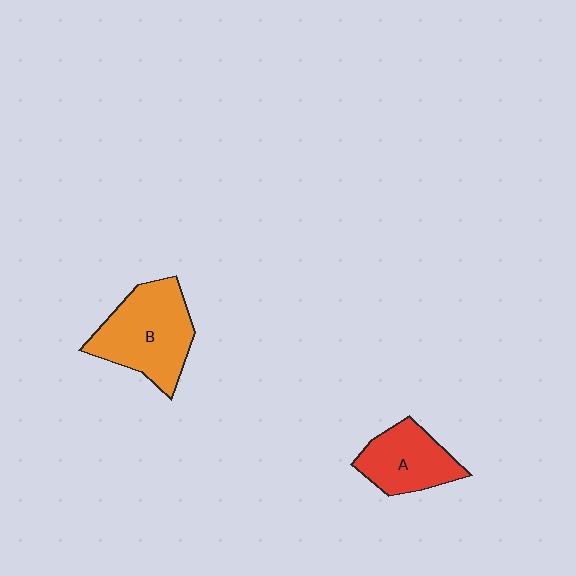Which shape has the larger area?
Shape B (orange).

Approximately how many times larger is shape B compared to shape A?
Approximately 1.5 times.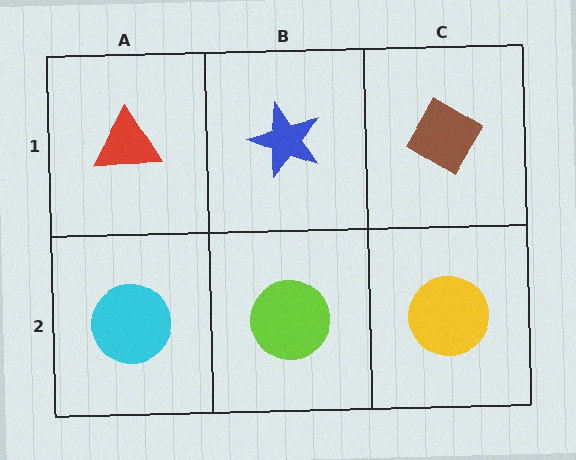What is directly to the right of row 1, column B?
A brown diamond.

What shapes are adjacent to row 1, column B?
A lime circle (row 2, column B), a red triangle (row 1, column A), a brown diamond (row 1, column C).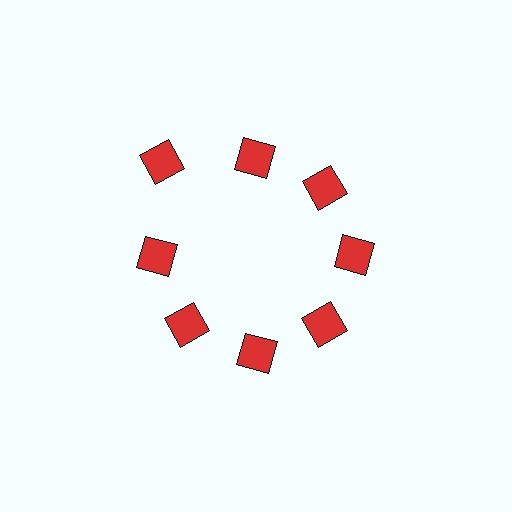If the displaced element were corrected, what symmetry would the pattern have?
It would have 8-fold rotational symmetry — the pattern would map onto itself every 45 degrees.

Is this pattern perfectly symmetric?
No. The 8 red squares are arranged in a ring, but one element near the 10 o'clock position is pushed outward from the center, breaking the 8-fold rotational symmetry.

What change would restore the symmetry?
The symmetry would be restored by moving it inward, back onto the ring so that all 8 squares sit at equal angles and equal distance from the center.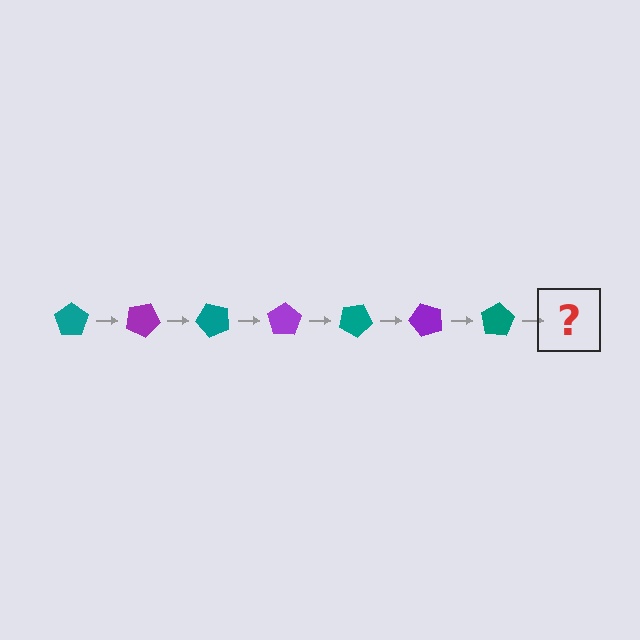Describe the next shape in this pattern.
It should be a purple pentagon, rotated 175 degrees from the start.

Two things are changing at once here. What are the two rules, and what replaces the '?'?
The two rules are that it rotates 25 degrees each step and the color cycles through teal and purple. The '?' should be a purple pentagon, rotated 175 degrees from the start.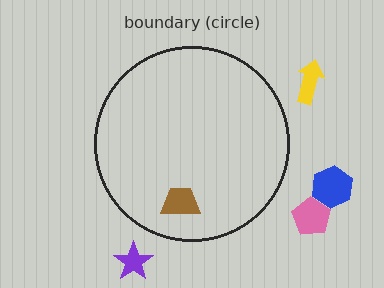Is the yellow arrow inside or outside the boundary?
Outside.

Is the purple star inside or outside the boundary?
Outside.